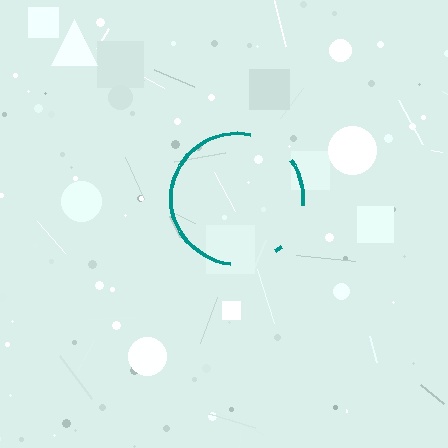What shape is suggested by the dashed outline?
The dashed outline suggests a circle.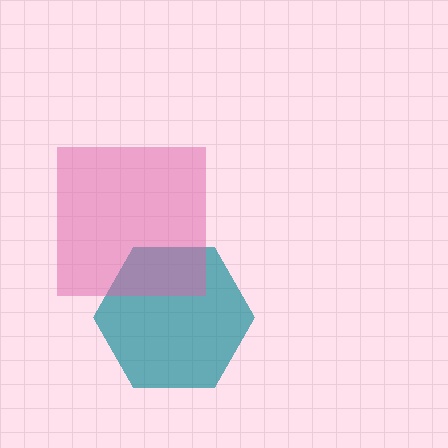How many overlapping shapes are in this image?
There are 2 overlapping shapes in the image.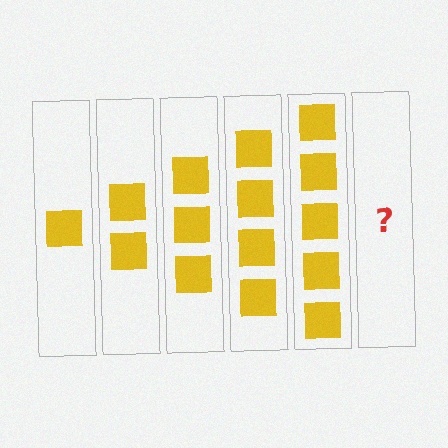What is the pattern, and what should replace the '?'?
The pattern is that each step adds one more square. The '?' should be 6 squares.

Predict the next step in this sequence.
The next step is 6 squares.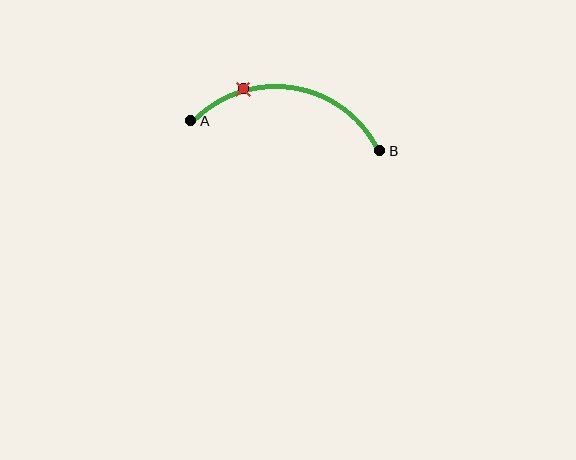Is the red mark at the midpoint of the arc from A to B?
No. The red mark lies on the arc but is closer to endpoint A. The arc midpoint would be at the point on the curve equidistant along the arc from both A and B.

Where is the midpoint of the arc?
The arc midpoint is the point on the curve farthest from the straight line joining A and B. It sits above that line.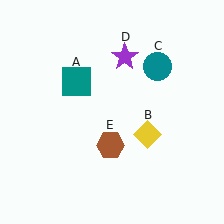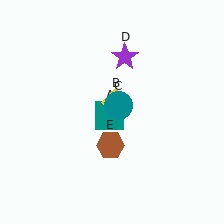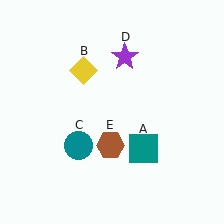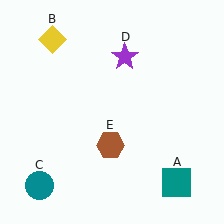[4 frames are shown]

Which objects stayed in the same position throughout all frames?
Purple star (object D) and brown hexagon (object E) remained stationary.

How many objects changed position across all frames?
3 objects changed position: teal square (object A), yellow diamond (object B), teal circle (object C).